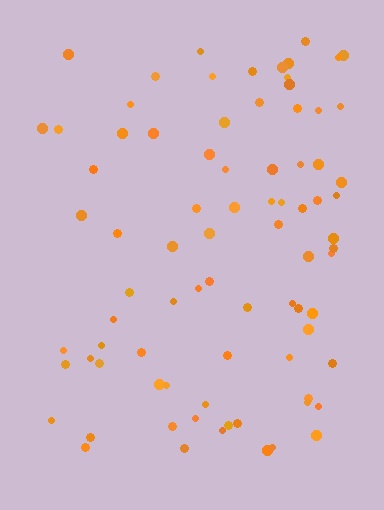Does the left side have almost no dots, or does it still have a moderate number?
Still a moderate number, just noticeably fewer than the right.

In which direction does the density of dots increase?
From left to right, with the right side densest.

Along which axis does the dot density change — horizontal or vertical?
Horizontal.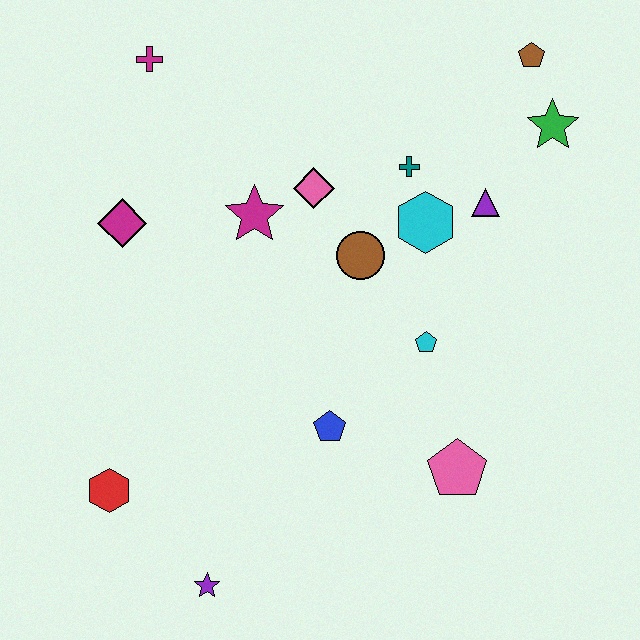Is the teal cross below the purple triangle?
No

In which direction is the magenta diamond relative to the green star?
The magenta diamond is to the left of the green star.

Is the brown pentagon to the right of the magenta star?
Yes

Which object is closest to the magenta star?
The pink diamond is closest to the magenta star.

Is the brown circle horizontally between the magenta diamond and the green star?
Yes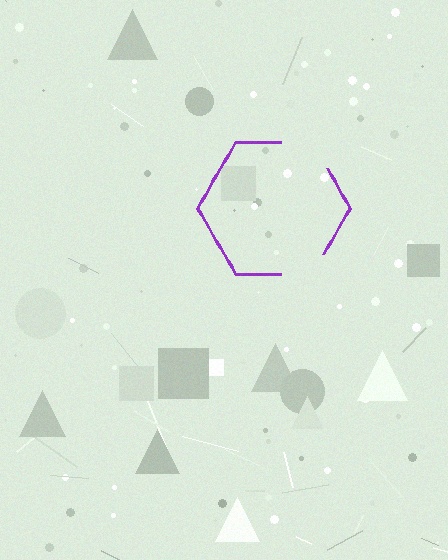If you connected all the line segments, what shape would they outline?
They would outline a hexagon.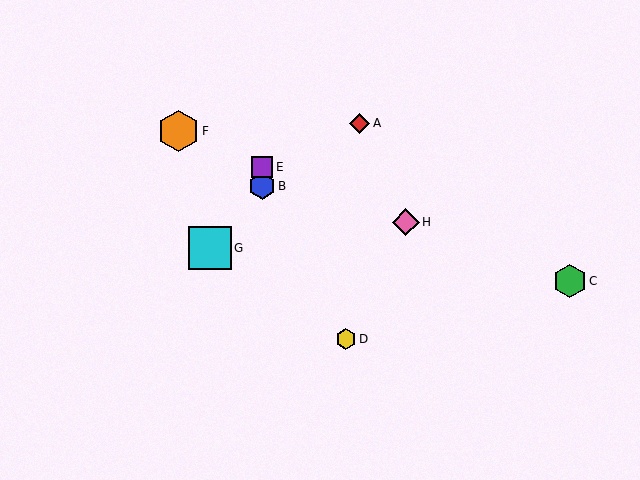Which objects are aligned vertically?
Objects B, E are aligned vertically.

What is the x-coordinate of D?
Object D is at x≈346.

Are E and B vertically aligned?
Yes, both are at x≈262.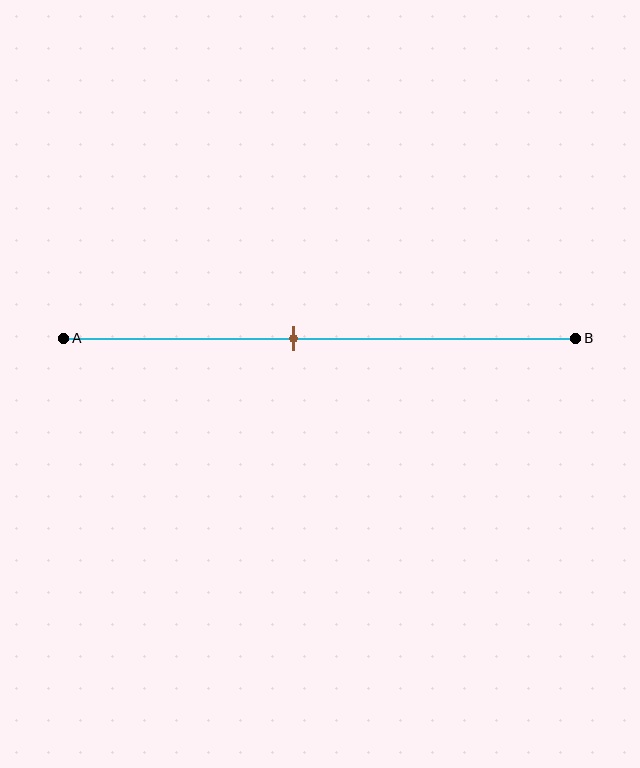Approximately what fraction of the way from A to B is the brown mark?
The brown mark is approximately 45% of the way from A to B.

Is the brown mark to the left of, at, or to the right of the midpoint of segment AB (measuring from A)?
The brown mark is to the left of the midpoint of segment AB.